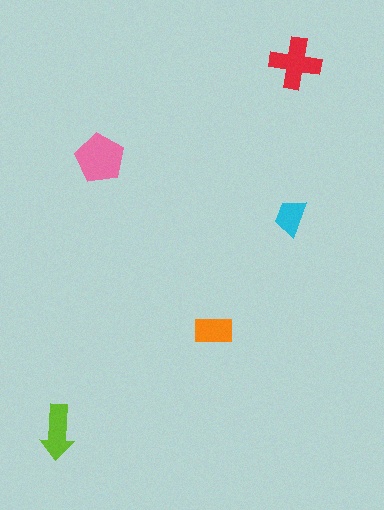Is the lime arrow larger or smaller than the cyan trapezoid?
Larger.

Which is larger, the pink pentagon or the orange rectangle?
The pink pentagon.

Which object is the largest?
The pink pentagon.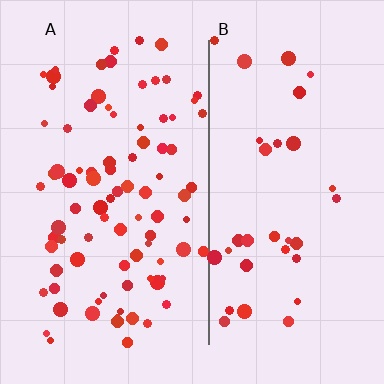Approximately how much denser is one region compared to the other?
Approximately 2.6× — region A over region B.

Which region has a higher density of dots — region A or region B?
A (the left).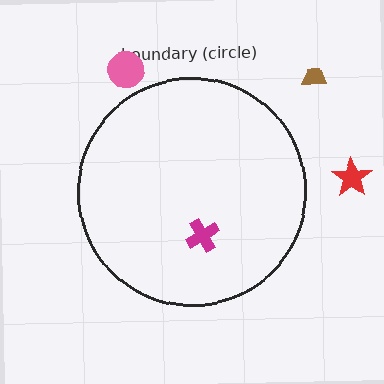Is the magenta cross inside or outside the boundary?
Inside.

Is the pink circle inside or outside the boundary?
Outside.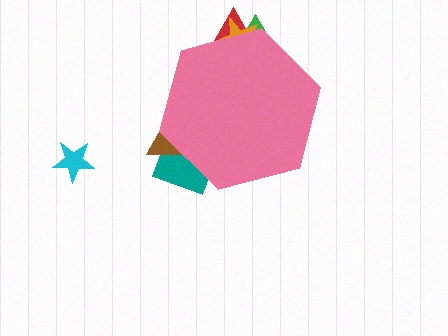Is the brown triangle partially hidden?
Yes, the brown triangle is partially hidden behind the pink hexagon.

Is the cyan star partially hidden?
No, the cyan star is fully visible.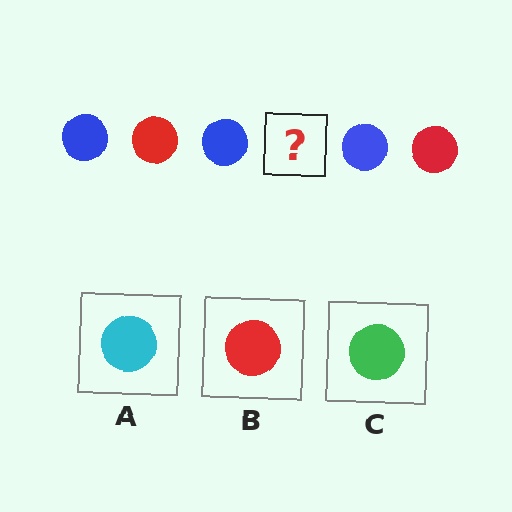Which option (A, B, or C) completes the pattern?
B.